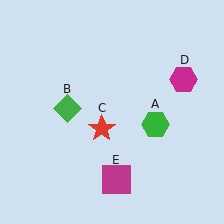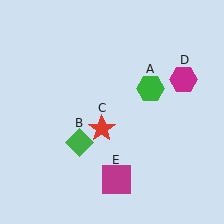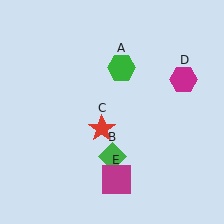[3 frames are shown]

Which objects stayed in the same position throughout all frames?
Red star (object C) and magenta hexagon (object D) and magenta square (object E) remained stationary.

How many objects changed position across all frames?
2 objects changed position: green hexagon (object A), green diamond (object B).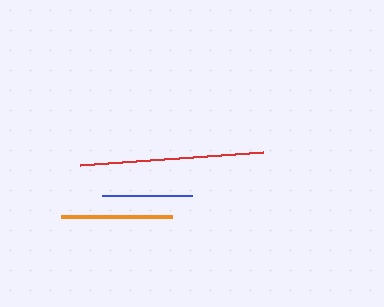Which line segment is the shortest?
The blue line is the shortest at approximately 91 pixels.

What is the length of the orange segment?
The orange segment is approximately 111 pixels long.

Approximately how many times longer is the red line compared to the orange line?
The red line is approximately 1.7 times the length of the orange line.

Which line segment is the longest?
The red line is the longest at approximately 184 pixels.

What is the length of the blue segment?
The blue segment is approximately 91 pixels long.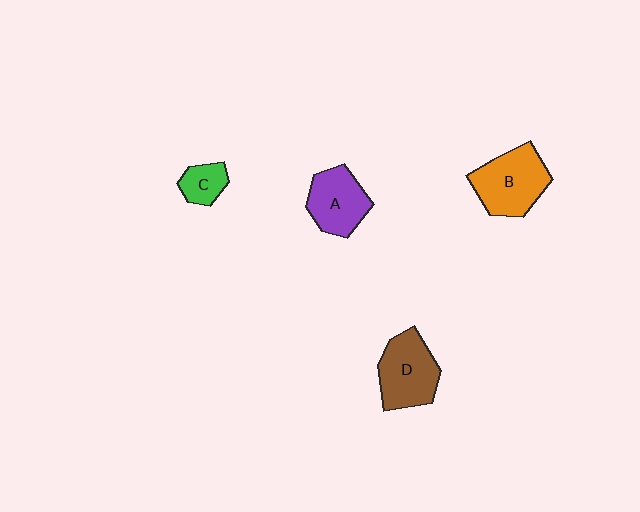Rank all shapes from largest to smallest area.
From largest to smallest: B (orange), D (brown), A (purple), C (green).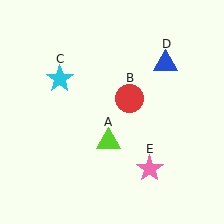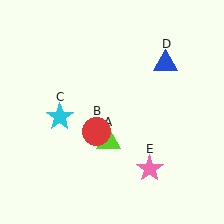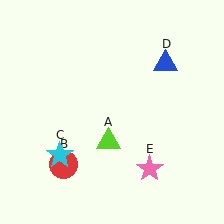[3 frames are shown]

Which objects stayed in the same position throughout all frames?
Lime triangle (object A) and blue triangle (object D) and pink star (object E) remained stationary.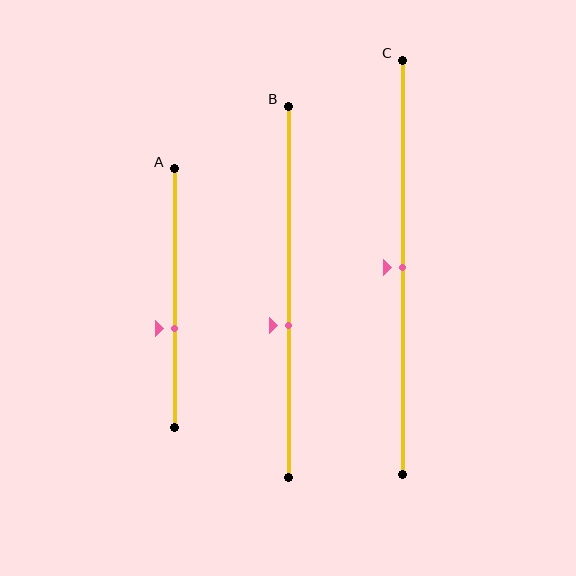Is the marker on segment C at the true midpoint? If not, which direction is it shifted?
Yes, the marker on segment C is at the true midpoint.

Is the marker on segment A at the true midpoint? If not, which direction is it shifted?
No, the marker on segment A is shifted downward by about 12% of the segment length.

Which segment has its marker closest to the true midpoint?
Segment C has its marker closest to the true midpoint.